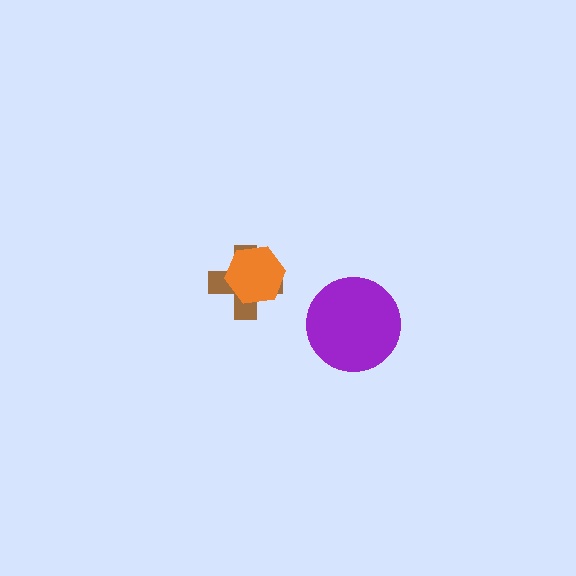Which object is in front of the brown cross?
The orange hexagon is in front of the brown cross.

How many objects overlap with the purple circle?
0 objects overlap with the purple circle.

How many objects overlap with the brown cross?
1 object overlaps with the brown cross.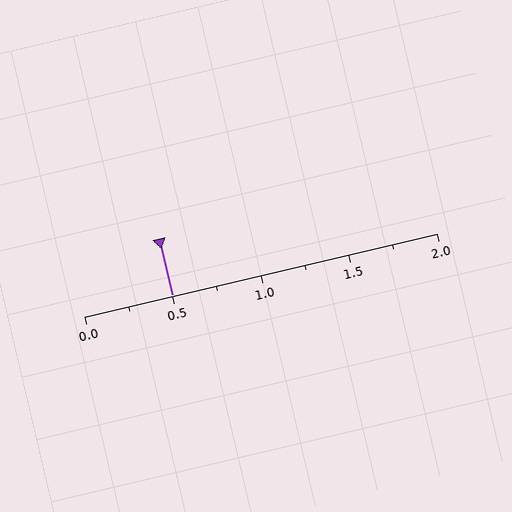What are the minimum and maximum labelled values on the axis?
The axis runs from 0.0 to 2.0.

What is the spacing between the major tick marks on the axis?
The major ticks are spaced 0.5 apart.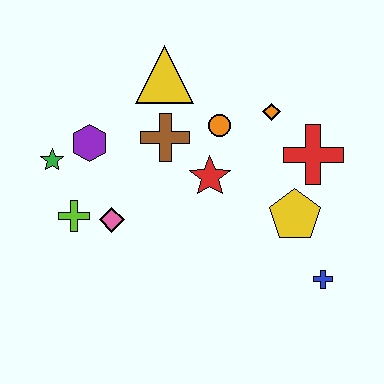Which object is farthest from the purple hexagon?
The blue cross is farthest from the purple hexagon.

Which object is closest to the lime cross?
The pink diamond is closest to the lime cross.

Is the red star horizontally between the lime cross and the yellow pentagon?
Yes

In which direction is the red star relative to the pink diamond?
The red star is to the right of the pink diamond.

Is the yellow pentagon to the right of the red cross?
No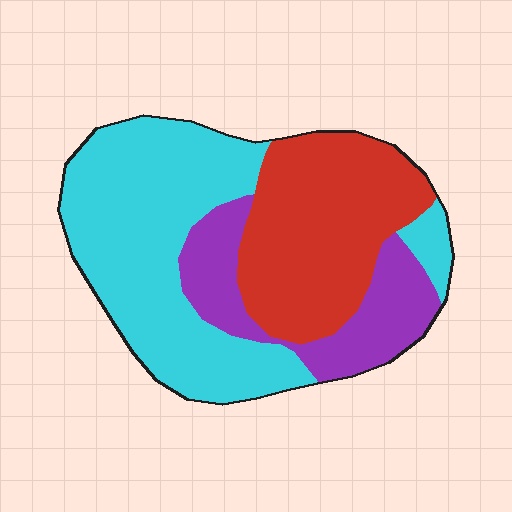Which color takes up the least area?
Purple, at roughly 20%.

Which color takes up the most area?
Cyan, at roughly 45%.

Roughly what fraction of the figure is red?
Red takes up about one third (1/3) of the figure.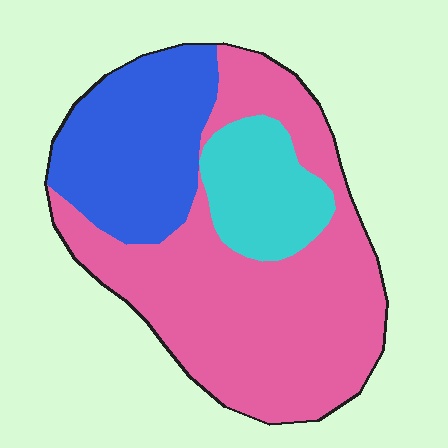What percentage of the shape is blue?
Blue takes up about one quarter (1/4) of the shape.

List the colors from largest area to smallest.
From largest to smallest: pink, blue, cyan.